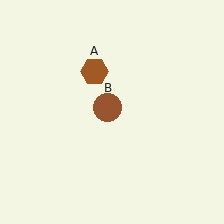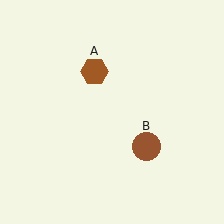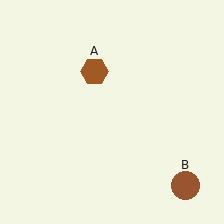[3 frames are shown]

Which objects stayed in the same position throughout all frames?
Brown hexagon (object A) remained stationary.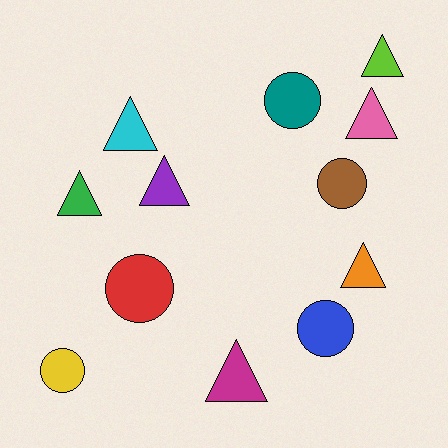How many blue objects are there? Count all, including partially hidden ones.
There is 1 blue object.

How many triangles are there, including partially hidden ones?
There are 7 triangles.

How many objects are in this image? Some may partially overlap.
There are 12 objects.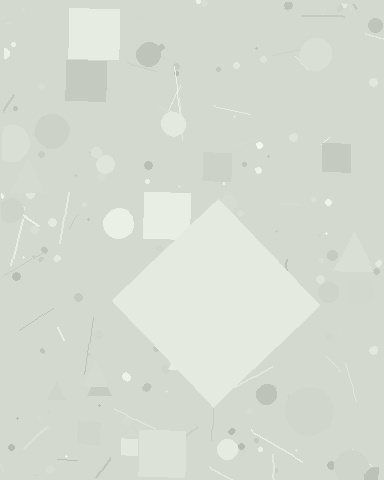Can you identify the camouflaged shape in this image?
The camouflaged shape is a diamond.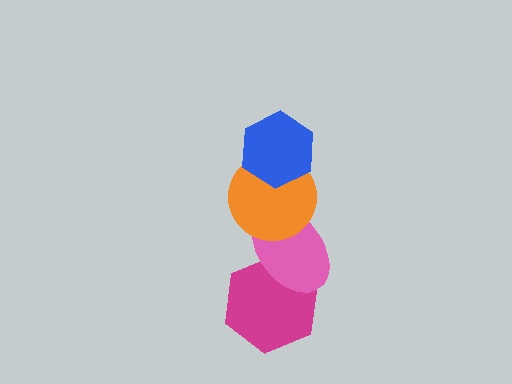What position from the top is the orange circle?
The orange circle is 2nd from the top.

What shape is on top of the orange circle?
The blue hexagon is on top of the orange circle.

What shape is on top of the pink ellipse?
The orange circle is on top of the pink ellipse.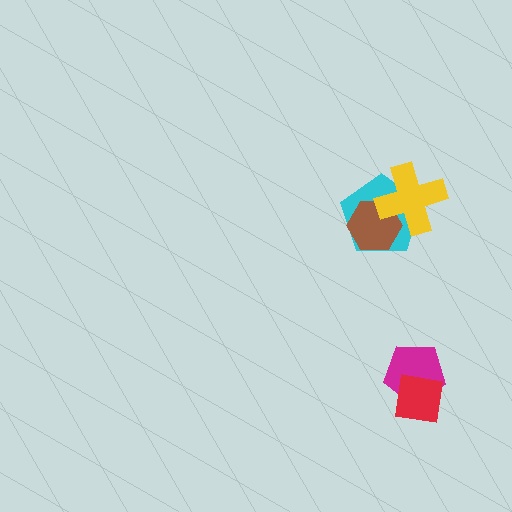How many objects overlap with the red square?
1 object overlaps with the red square.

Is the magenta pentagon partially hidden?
Yes, it is partially covered by another shape.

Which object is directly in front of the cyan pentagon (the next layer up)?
The brown hexagon is directly in front of the cyan pentagon.